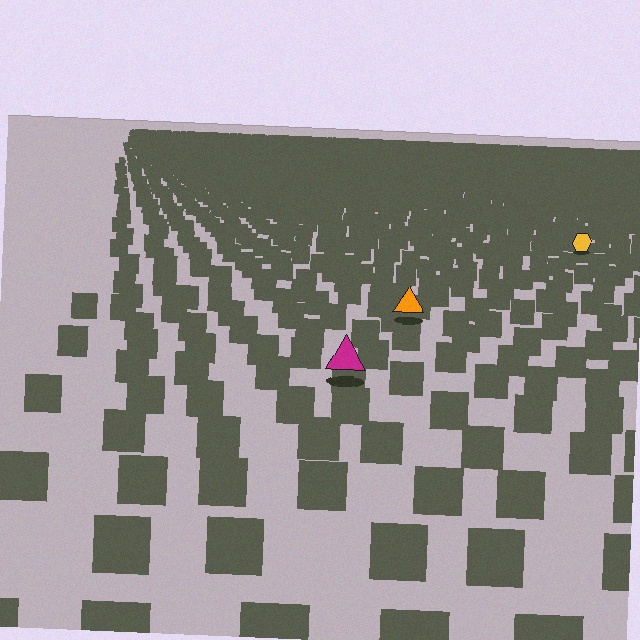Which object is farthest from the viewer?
The yellow hexagon is farthest from the viewer. It appears smaller and the ground texture around it is denser.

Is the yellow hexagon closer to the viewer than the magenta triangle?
No. The magenta triangle is closer — you can tell from the texture gradient: the ground texture is coarser near it.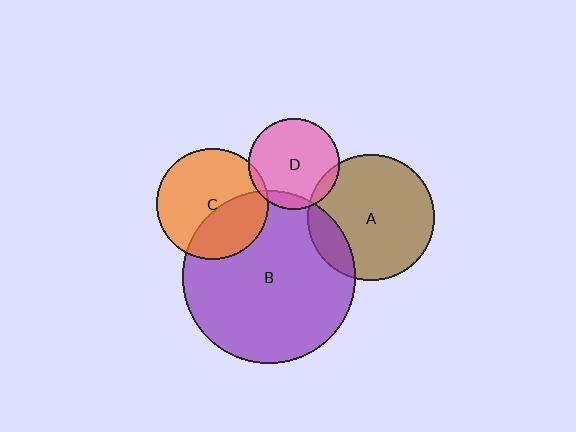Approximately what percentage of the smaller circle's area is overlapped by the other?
Approximately 35%.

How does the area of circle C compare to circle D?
Approximately 1.5 times.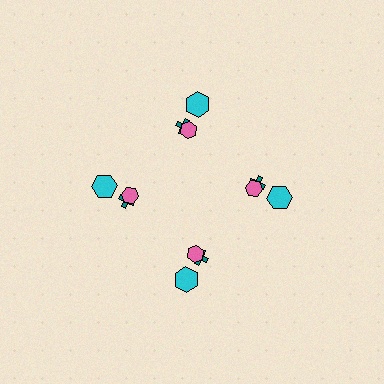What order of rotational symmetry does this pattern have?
This pattern has 4-fold rotational symmetry.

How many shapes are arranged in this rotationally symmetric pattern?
There are 12 shapes, arranged in 4 groups of 3.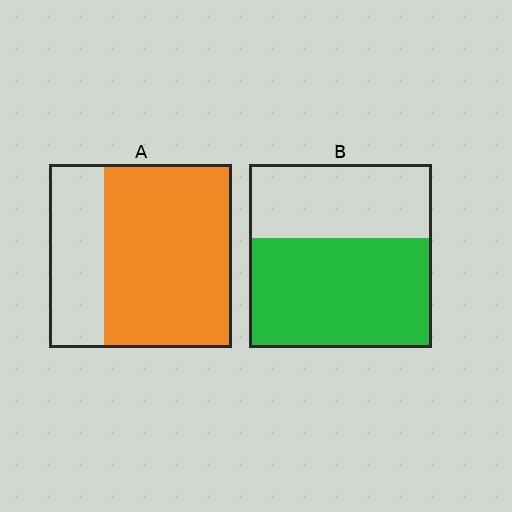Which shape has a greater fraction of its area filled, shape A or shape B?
Shape A.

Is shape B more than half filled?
Yes.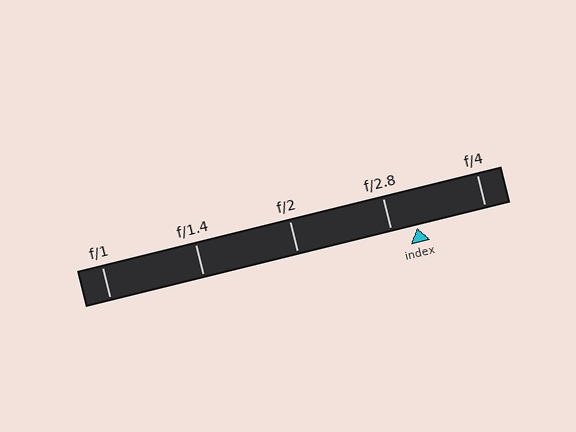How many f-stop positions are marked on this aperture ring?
There are 5 f-stop positions marked.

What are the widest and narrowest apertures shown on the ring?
The widest aperture shown is f/1 and the narrowest is f/4.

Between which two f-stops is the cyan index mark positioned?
The index mark is between f/2.8 and f/4.